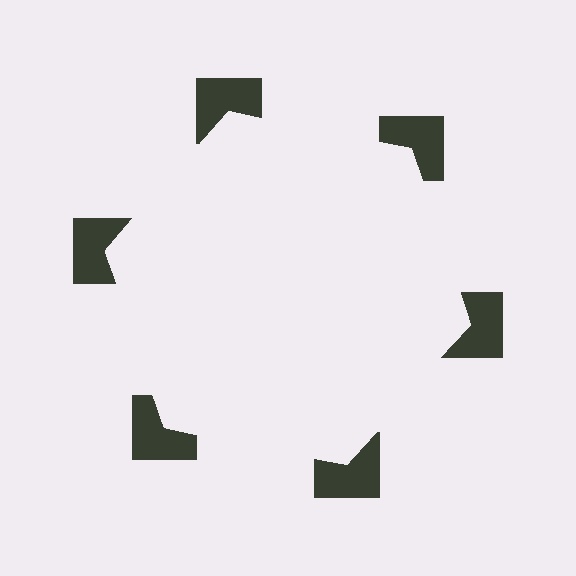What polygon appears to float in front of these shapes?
An illusory hexagon — its edges are inferred from the aligned wedge cuts in the notched squares, not physically drawn.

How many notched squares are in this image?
There are 6 — one at each vertex of the illusory hexagon.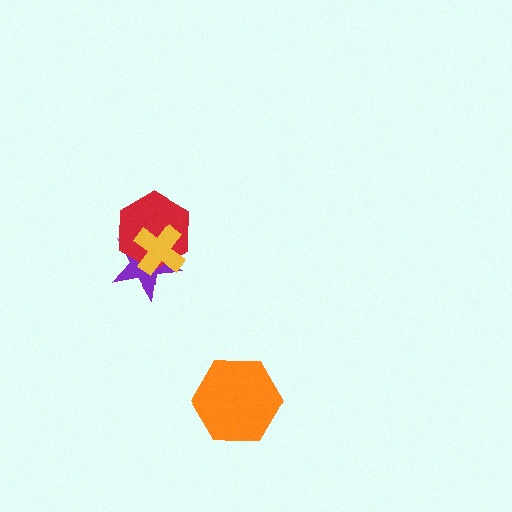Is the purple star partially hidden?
Yes, it is partially covered by another shape.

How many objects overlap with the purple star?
2 objects overlap with the purple star.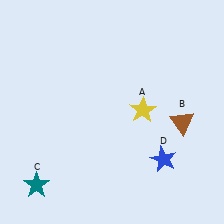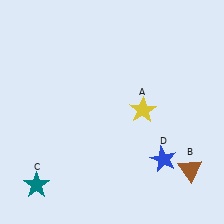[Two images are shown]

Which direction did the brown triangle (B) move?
The brown triangle (B) moved down.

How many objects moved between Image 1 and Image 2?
1 object moved between the two images.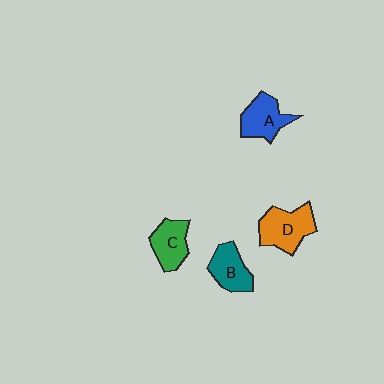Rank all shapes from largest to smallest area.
From largest to smallest: D (orange), A (blue), B (teal), C (green).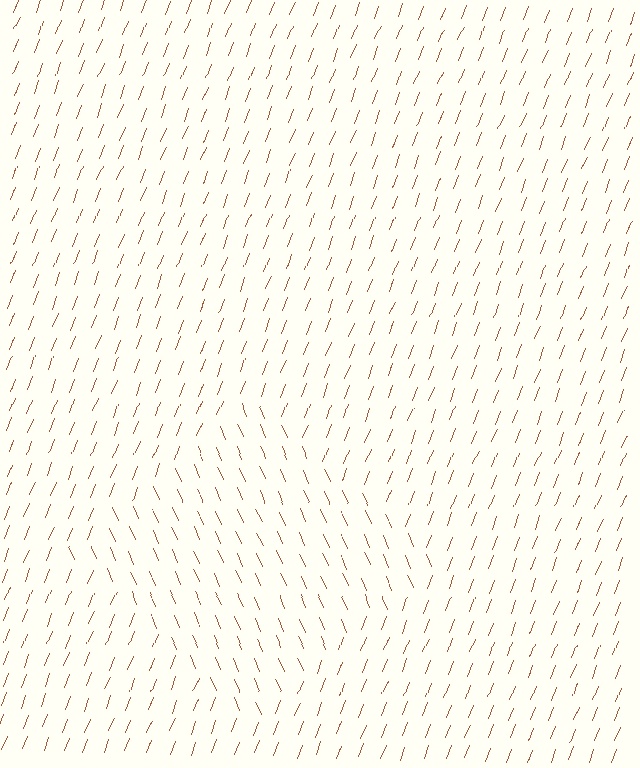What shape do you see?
I see a diamond.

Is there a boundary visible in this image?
Yes, there is a texture boundary formed by a change in line orientation.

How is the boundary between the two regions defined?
The boundary is defined purely by a change in line orientation (approximately 45 degrees difference). All lines are the same color and thickness.